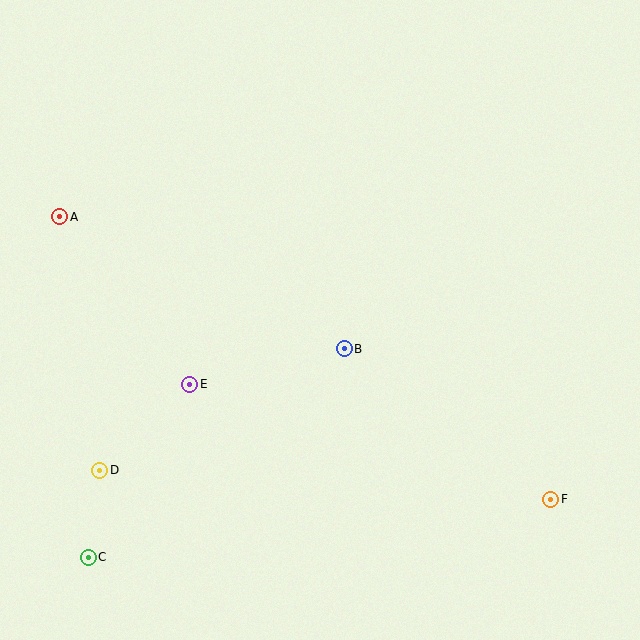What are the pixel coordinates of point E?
Point E is at (190, 385).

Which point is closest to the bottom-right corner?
Point F is closest to the bottom-right corner.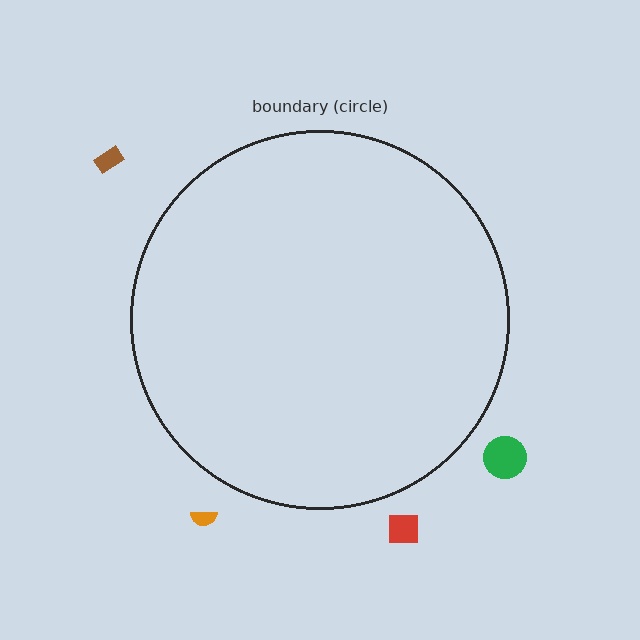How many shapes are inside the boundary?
0 inside, 4 outside.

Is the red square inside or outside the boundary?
Outside.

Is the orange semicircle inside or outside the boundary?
Outside.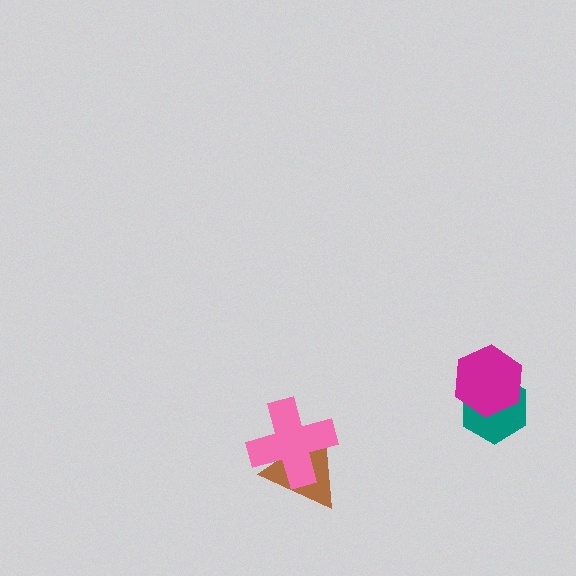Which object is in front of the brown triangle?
The pink cross is in front of the brown triangle.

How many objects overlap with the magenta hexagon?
1 object overlaps with the magenta hexagon.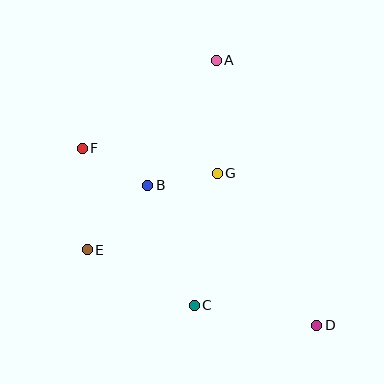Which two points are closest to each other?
Points B and G are closest to each other.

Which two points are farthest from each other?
Points D and F are farthest from each other.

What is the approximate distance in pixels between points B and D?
The distance between B and D is approximately 220 pixels.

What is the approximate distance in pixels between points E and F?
The distance between E and F is approximately 102 pixels.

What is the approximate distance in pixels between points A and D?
The distance between A and D is approximately 284 pixels.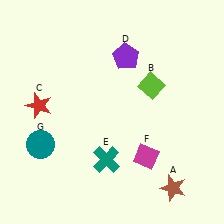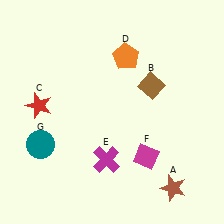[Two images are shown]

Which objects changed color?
B changed from lime to brown. D changed from purple to orange. E changed from teal to magenta.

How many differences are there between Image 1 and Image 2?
There are 3 differences between the two images.